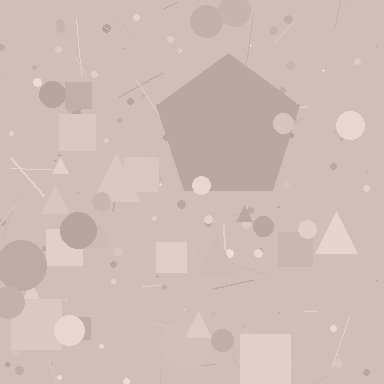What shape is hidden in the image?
A pentagon is hidden in the image.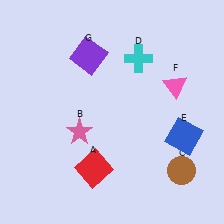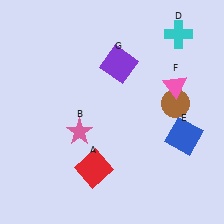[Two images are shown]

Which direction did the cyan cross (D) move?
The cyan cross (D) moved right.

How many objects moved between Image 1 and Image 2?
3 objects moved between the two images.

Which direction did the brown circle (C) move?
The brown circle (C) moved up.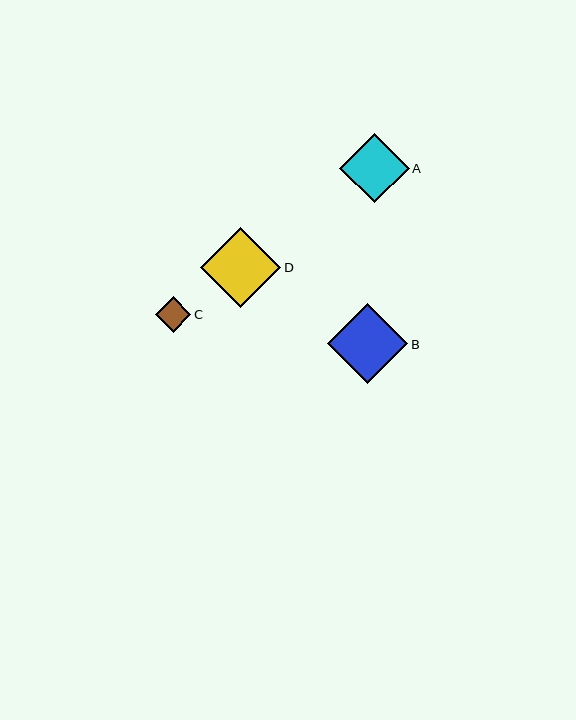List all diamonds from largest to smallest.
From largest to smallest: B, D, A, C.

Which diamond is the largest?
Diamond B is the largest with a size of approximately 81 pixels.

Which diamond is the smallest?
Diamond C is the smallest with a size of approximately 36 pixels.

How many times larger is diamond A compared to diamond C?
Diamond A is approximately 1.9 times the size of diamond C.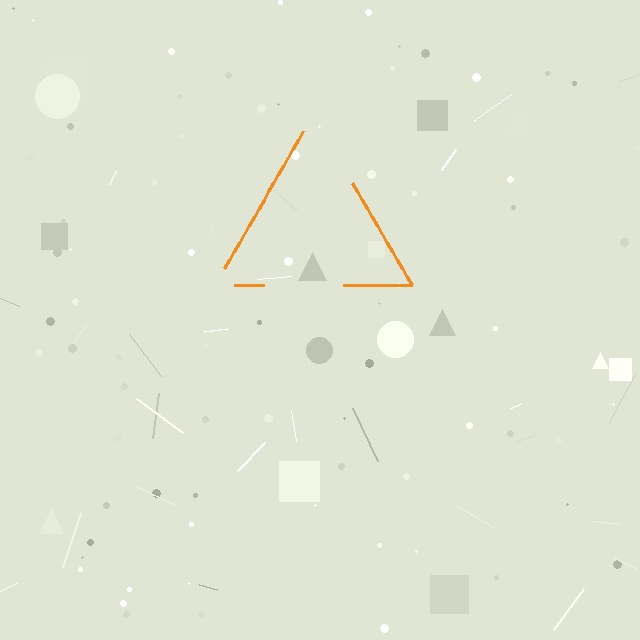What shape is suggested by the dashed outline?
The dashed outline suggests a triangle.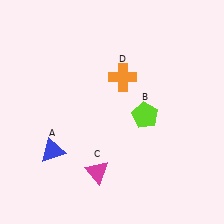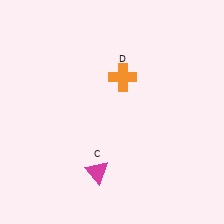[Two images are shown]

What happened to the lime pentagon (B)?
The lime pentagon (B) was removed in Image 2. It was in the bottom-right area of Image 1.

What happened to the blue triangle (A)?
The blue triangle (A) was removed in Image 2. It was in the bottom-left area of Image 1.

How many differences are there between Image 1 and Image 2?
There are 2 differences between the two images.